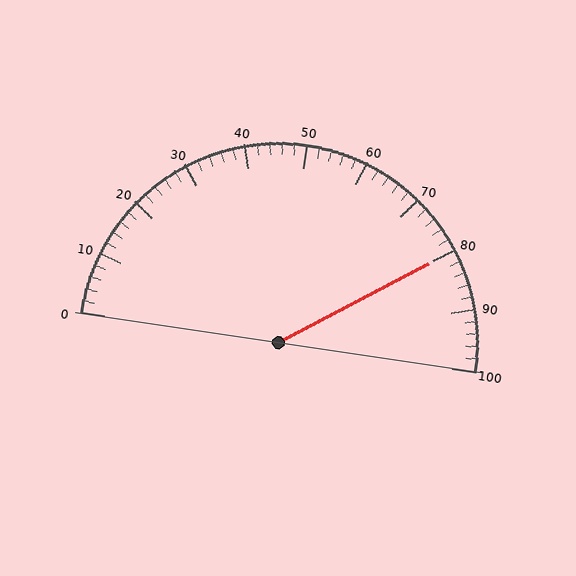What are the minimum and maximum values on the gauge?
The gauge ranges from 0 to 100.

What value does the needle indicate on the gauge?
The needle indicates approximately 80.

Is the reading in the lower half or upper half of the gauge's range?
The reading is in the upper half of the range (0 to 100).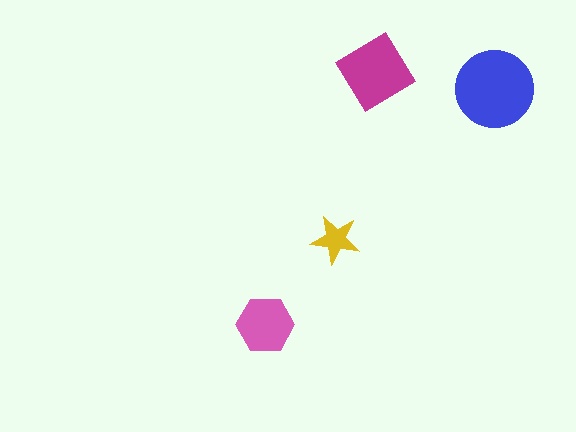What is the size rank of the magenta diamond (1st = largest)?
2nd.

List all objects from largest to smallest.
The blue circle, the magenta diamond, the pink hexagon, the yellow star.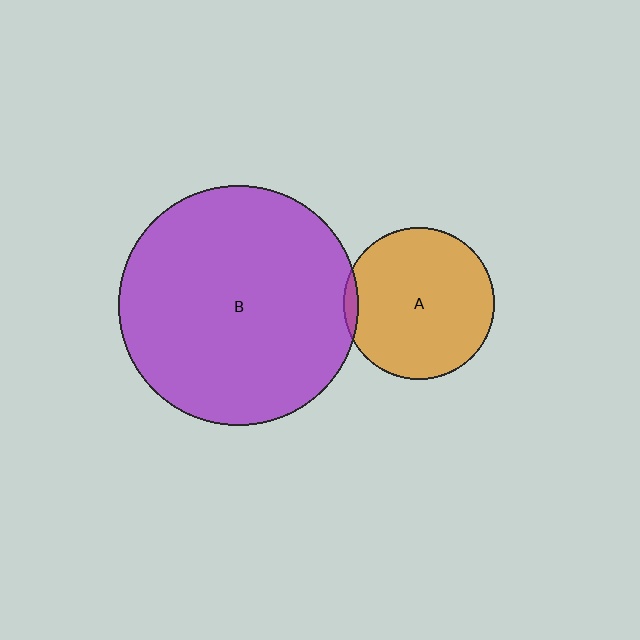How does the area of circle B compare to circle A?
Approximately 2.5 times.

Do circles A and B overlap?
Yes.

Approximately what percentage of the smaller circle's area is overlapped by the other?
Approximately 5%.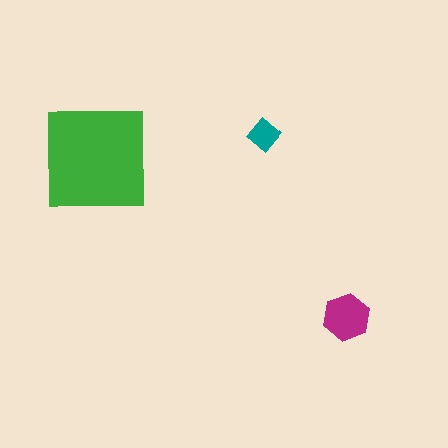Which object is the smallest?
The teal diamond.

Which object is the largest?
The green square.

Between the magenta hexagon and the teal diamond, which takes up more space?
The magenta hexagon.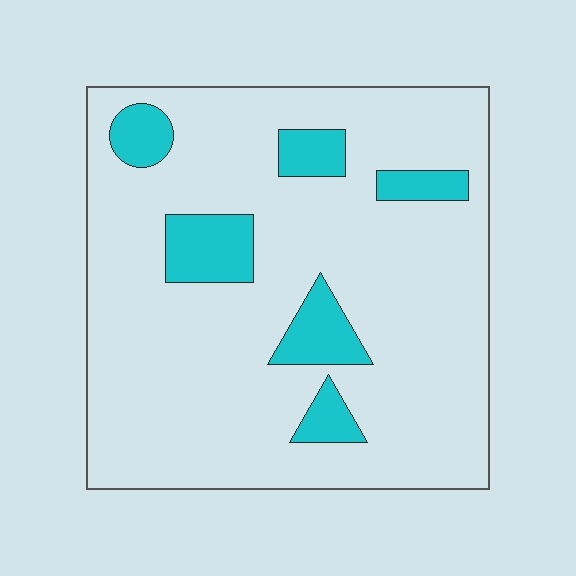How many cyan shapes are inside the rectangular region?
6.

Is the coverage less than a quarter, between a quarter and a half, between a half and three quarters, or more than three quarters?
Less than a quarter.